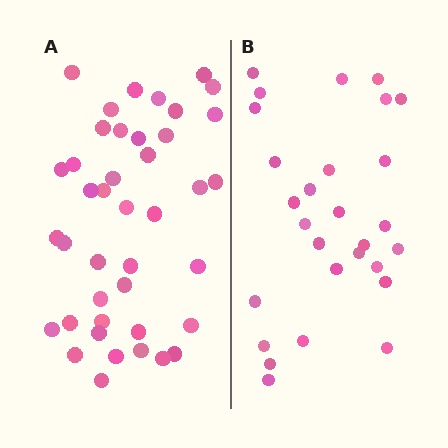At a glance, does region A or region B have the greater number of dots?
Region A (the left region) has more dots.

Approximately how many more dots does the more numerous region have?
Region A has approximately 15 more dots than region B.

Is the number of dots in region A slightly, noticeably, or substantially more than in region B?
Region A has substantially more. The ratio is roughly 1.5 to 1.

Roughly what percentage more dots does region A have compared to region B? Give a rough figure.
About 45% more.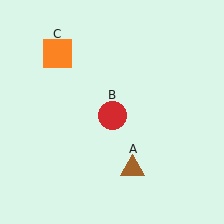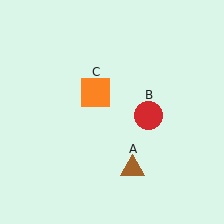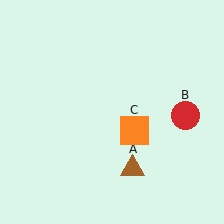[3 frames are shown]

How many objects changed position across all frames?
2 objects changed position: red circle (object B), orange square (object C).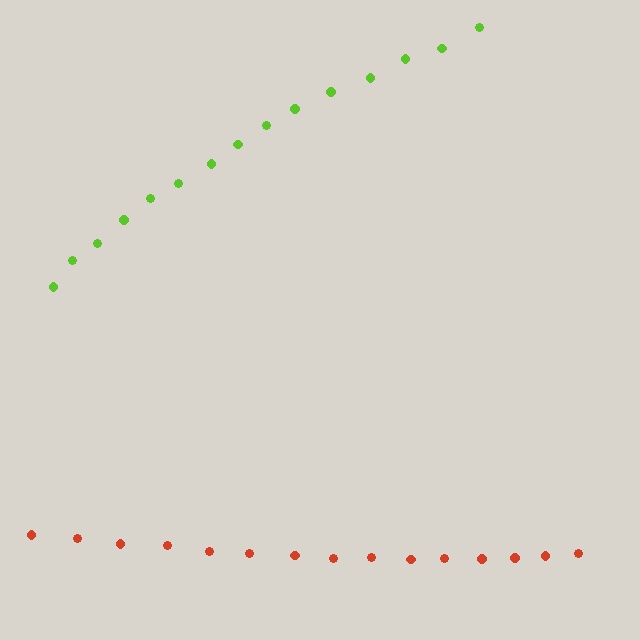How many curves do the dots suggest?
There are 2 distinct paths.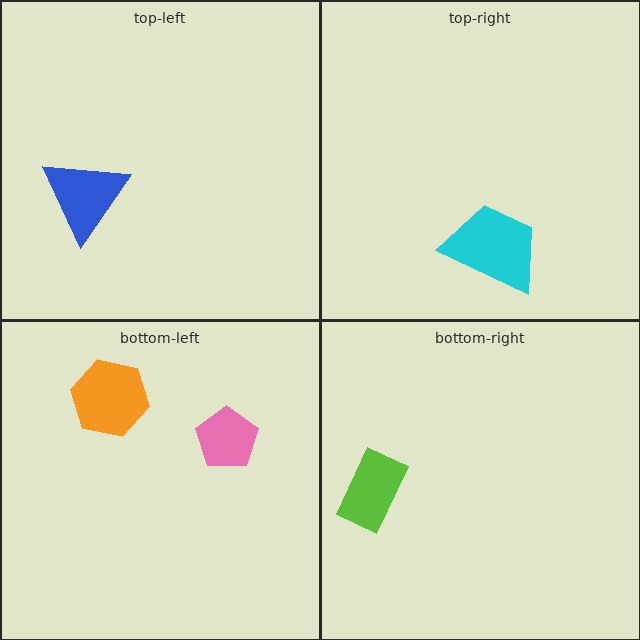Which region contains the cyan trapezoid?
The top-right region.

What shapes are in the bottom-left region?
The orange hexagon, the pink pentagon.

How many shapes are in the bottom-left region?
2.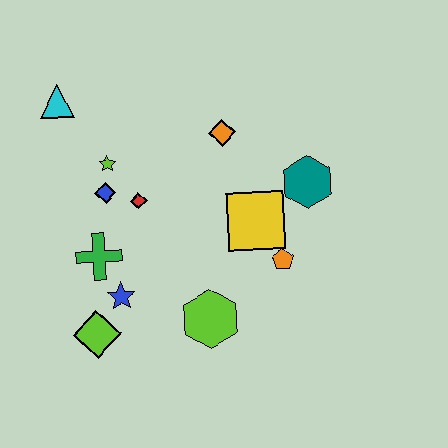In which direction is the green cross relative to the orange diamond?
The green cross is to the left of the orange diamond.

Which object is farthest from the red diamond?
The teal hexagon is farthest from the red diamond.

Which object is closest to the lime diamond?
The blue star is closest to the lime diamond.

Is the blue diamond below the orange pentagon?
No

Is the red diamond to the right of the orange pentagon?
No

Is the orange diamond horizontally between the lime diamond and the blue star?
No